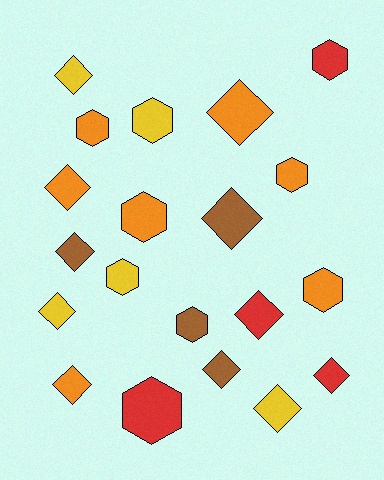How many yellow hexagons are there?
There are 2 yellow hexagons.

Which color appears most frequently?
Orange, with 7 objects.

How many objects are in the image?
There are 20 objects.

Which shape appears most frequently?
Diamond, with 11 objects.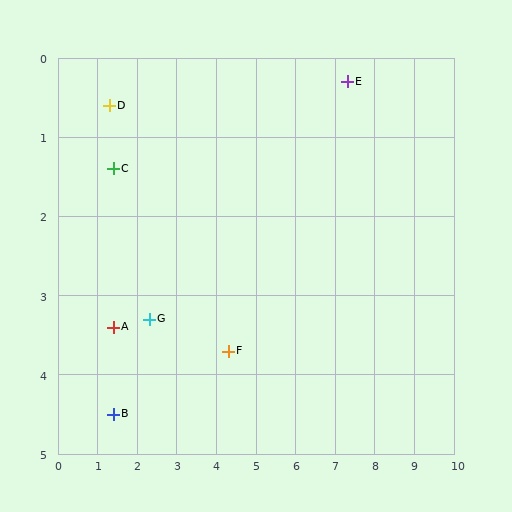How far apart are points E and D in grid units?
Points E and D are about 6.0 grid units apart.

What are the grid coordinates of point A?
Point A is at approximately (1.4, 3.4).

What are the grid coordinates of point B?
Point B is at approximately (1.4, 4.5).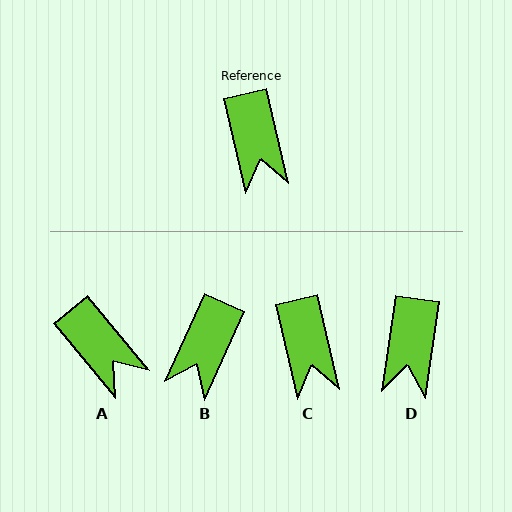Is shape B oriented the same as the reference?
No, it is off by about 37 degrees.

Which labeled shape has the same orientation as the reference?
C.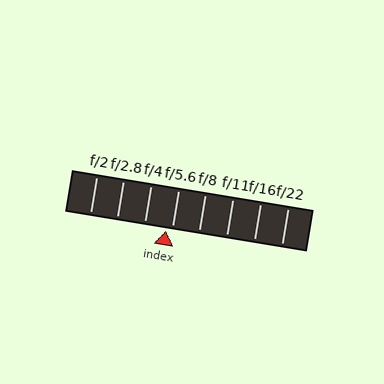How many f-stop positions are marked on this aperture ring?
There are 8 f-stop positions marked.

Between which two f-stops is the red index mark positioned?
The index mark is between f/4 and f/5.6.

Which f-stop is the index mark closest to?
The index mark is closest to f/5.6.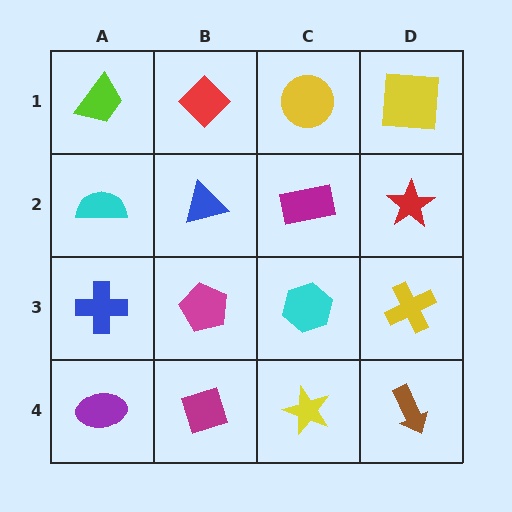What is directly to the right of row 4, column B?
A yellow star.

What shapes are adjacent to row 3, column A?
A cyan semicircle (row 2, column A), a purple ellipse (row 4, column A), a magenta pentagon (row 3, column B).